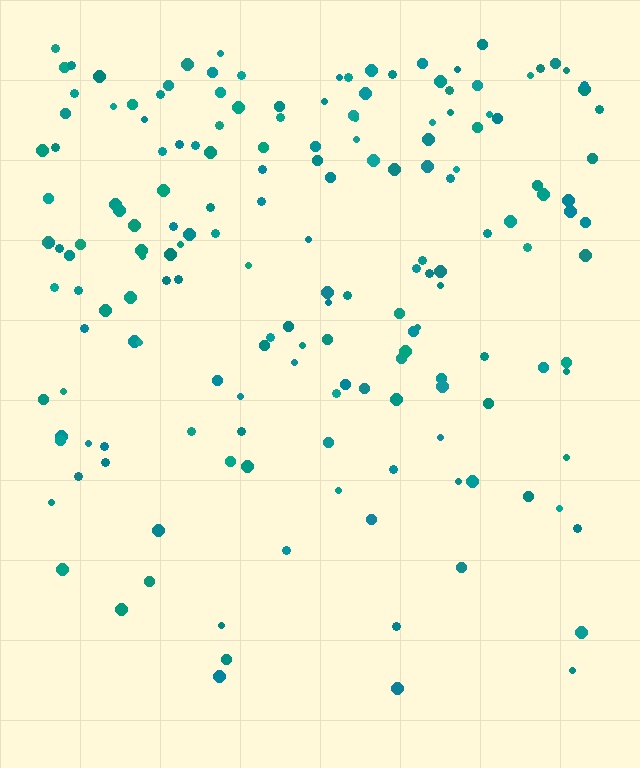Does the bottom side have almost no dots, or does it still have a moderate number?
Still a moderate number, just noticeably fewer than the top.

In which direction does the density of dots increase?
From bottom to top, with the top side densest.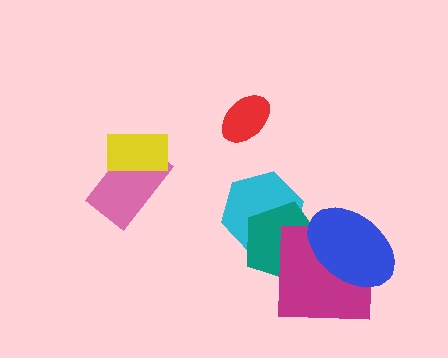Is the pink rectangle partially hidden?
Yes, it is partially covered by another shape.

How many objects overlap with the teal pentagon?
3 objects overlap with the teal pentagon.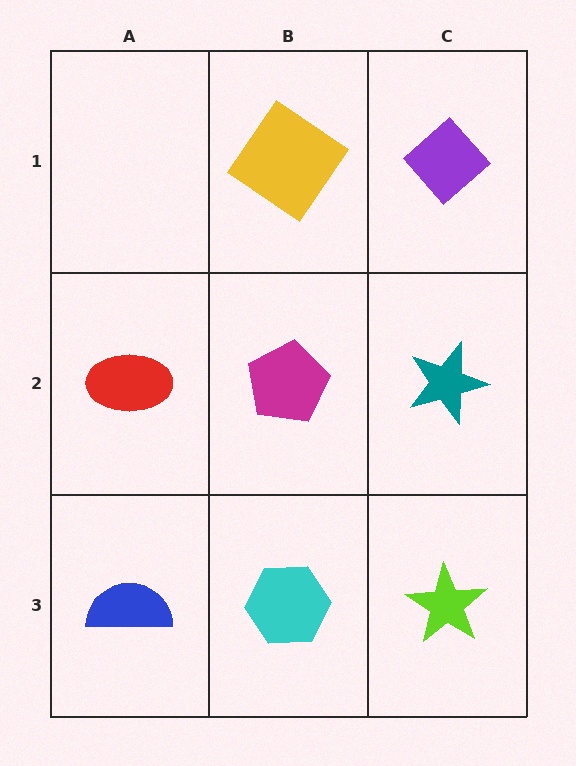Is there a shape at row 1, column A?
No, that cell is empty.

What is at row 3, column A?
A blue semicircle.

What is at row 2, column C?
A teal star.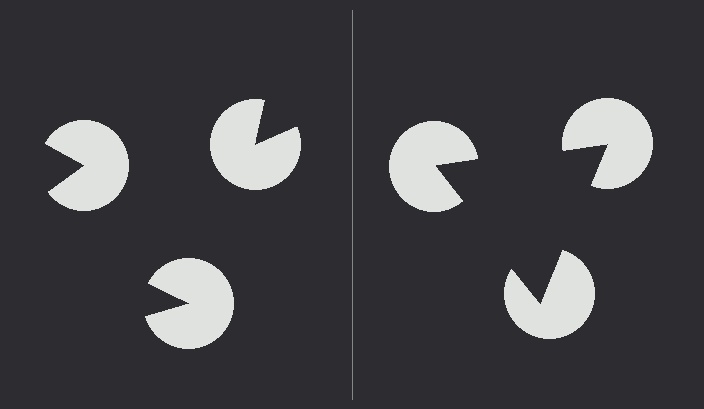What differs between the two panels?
The pac-man discs are positioned identically on both sides; only the wedge orientations differ. On the right they align to a triangle; on the left they are misaligned.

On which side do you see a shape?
An illusory triangle appears on the right side. On the left side the wedge cuts are rotated, so no coherent shape forms.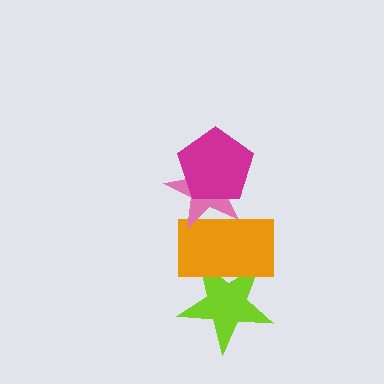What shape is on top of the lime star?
The orange rectangle is on top of the lime star.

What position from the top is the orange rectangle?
The orange rectangle is 3rd from the top.